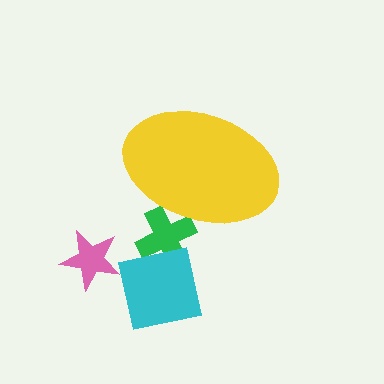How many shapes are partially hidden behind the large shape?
1 shape is partially hidden.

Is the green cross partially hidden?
Yes, the green cross is partially hidden behind the yellow ellipse.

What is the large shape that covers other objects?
A yellow ellipse.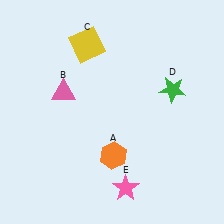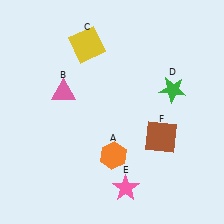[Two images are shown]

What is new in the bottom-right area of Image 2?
A brown square (F) was added in the bottom-right area of Image 2.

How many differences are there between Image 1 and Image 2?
There is 1 difference between the two images.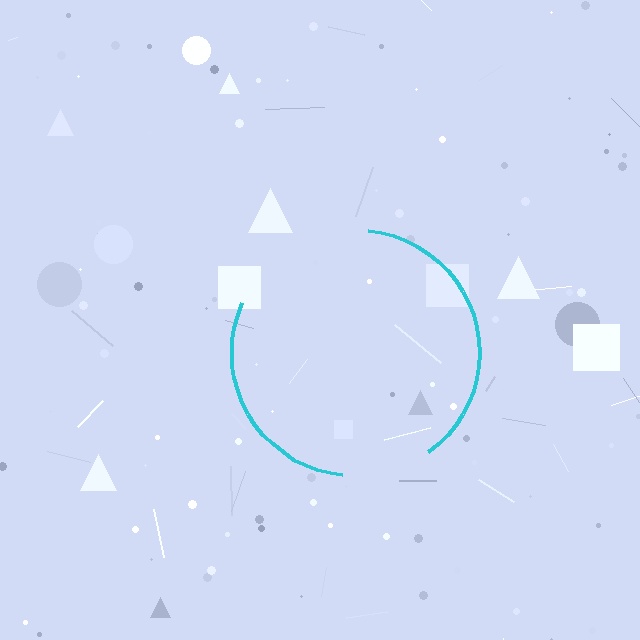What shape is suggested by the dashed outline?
The dashed outline suggests a circle.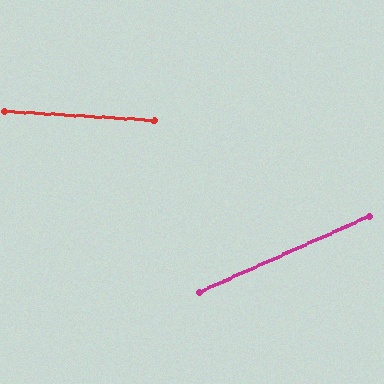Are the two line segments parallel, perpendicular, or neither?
Neither parallel nor perpendicular — they differ by about 28°.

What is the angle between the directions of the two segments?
Approximately 28 degrees.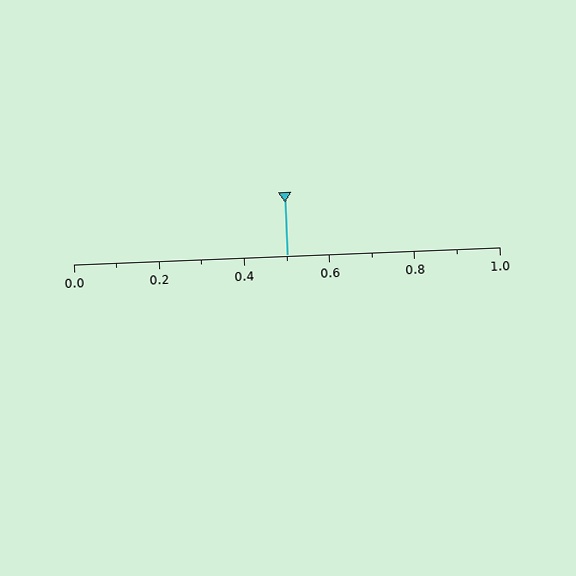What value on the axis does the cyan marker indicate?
The marker indicates approximately 0.5.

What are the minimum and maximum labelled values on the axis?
The axis runs from 0.0 to 1.0.